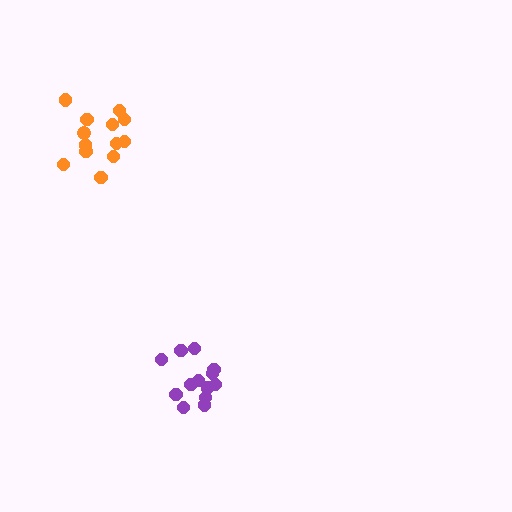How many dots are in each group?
Group 1: 13 dots, Group 2: 13 dots (26 total).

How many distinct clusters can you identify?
There are 2 distinct clusters.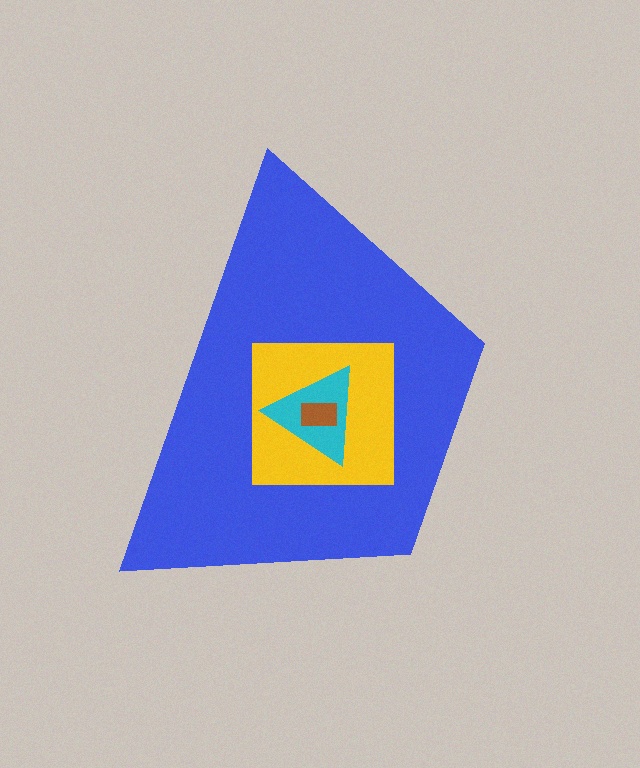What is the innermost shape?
The brown rectangle.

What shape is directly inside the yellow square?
The cyan triangle.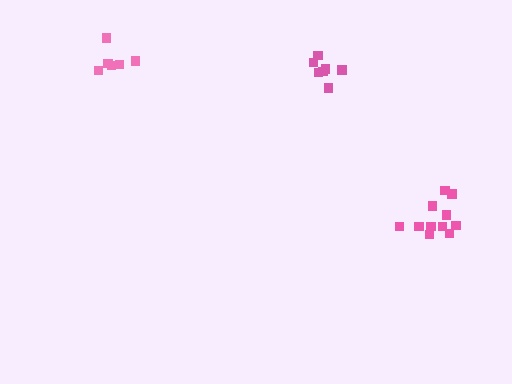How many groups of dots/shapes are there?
There are 3 groups.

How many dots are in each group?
Group 1: 7 dots, Group 2: 6 dots, Group 3: 11 dots (24 total).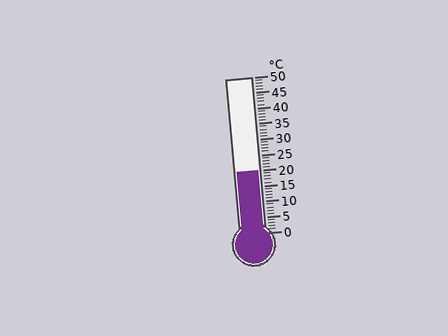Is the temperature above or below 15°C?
The temperature is above 15°C.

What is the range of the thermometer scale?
The thermometer scale ranges from 0°C to 50°C.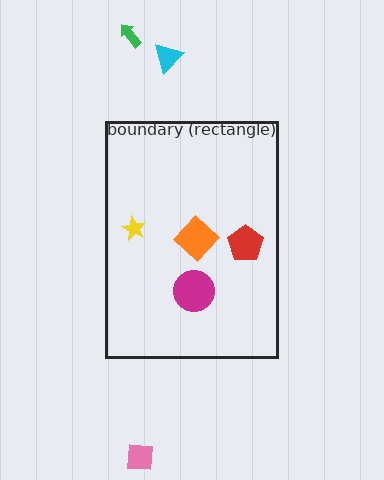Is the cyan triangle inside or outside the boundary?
Outside.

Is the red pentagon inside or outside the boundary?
Inside.